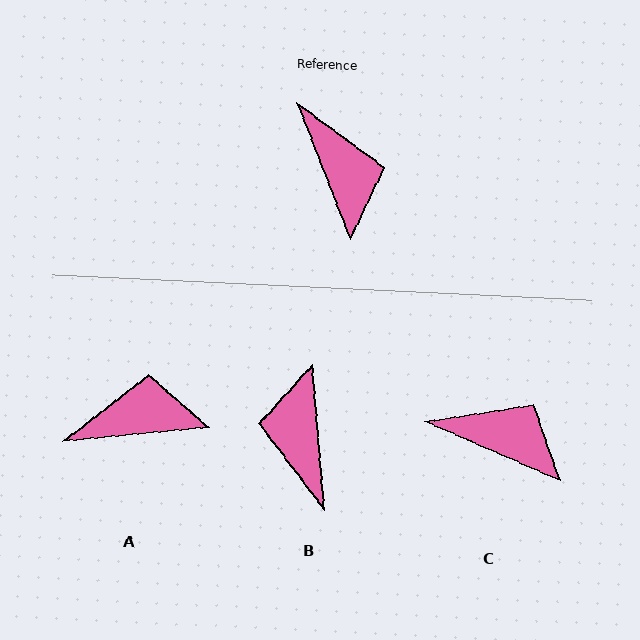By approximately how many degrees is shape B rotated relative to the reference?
Approximately 163 degrees counter-clockwise.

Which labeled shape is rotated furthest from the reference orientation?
B, about 163 degrees away.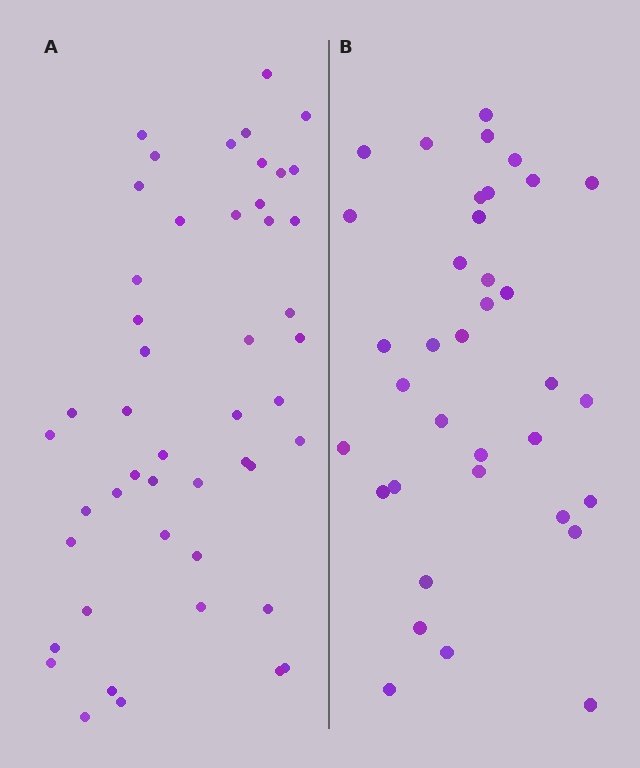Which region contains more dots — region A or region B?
Region A (the left region) has more dots.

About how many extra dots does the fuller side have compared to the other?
Region A has roughly 12 or so more dots than region B.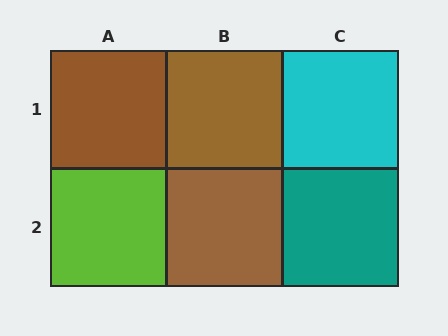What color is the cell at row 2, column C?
Teal.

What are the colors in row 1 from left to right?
Brown, brown, cyan.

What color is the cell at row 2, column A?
Lime.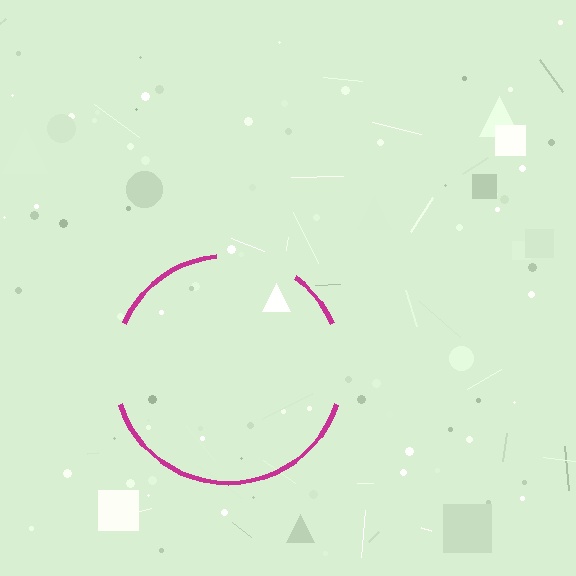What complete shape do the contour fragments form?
The contour fragments form a circle.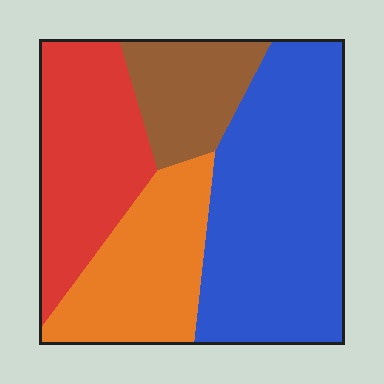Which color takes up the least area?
Brown, at roughly 15%.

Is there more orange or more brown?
Orange.